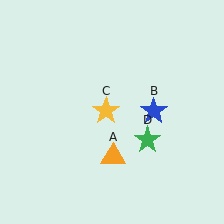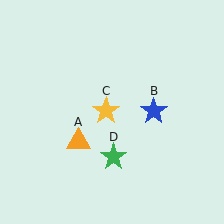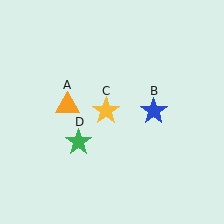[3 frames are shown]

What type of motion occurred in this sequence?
The orange triangle (object A), green star (object D) rotated clockwise around the center of the scene.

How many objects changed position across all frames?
2 objects changed position: orange triangle (object A), green star (object D).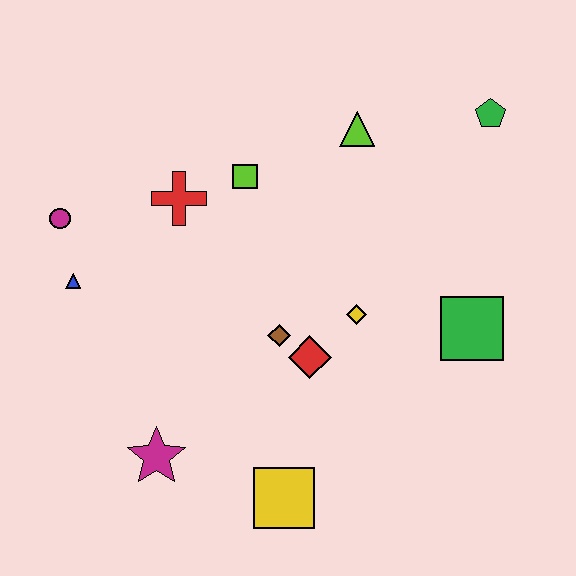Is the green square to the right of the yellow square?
Yes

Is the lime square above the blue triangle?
Yes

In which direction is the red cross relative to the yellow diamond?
The red cross is to the left of the yellow diamond.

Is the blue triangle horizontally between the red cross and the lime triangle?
No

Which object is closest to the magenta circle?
The blue triangle is closest to the magenta circle.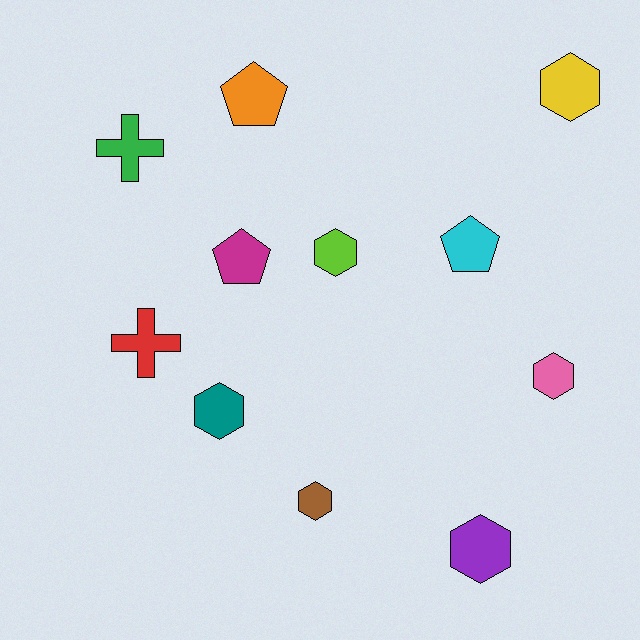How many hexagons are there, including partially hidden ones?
There are 6 hexagons.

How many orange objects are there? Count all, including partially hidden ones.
There is 1 orange object.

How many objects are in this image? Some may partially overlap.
There are 11 objects.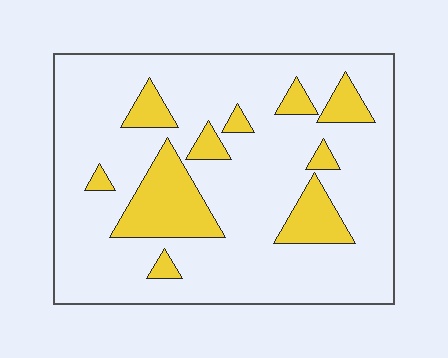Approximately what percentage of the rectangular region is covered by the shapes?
Approximately 20%.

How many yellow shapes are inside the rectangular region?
10.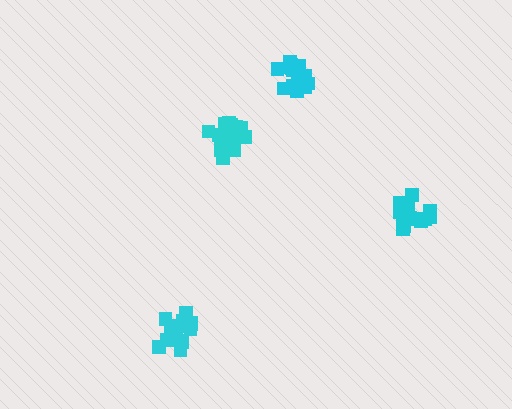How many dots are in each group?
Group 1: 16 dots, Group 2: 17 dots, Group 3: 17 dots, Group 4: 17 dots (67 total).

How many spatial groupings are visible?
There are 4 spatial groupings.